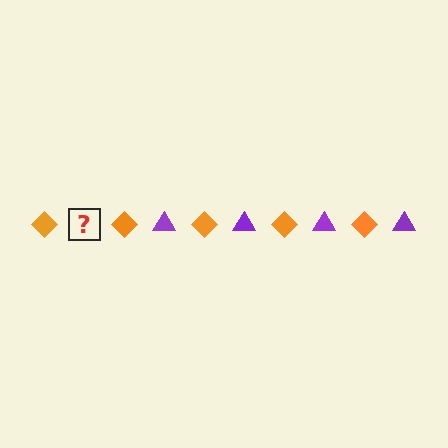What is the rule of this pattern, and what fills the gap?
The rule is that the pattern alternates between orange diamond and purple triangle. The gap should be filled with a purple triangle.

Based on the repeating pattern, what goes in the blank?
The blank should be a purple triangle.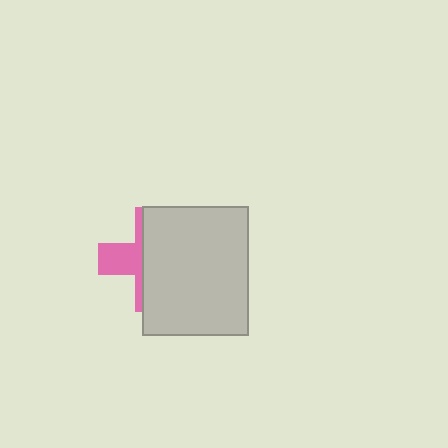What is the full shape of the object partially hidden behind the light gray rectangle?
The partially hidden object is a pink cross.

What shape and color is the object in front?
The object in front is a light gray rectangle.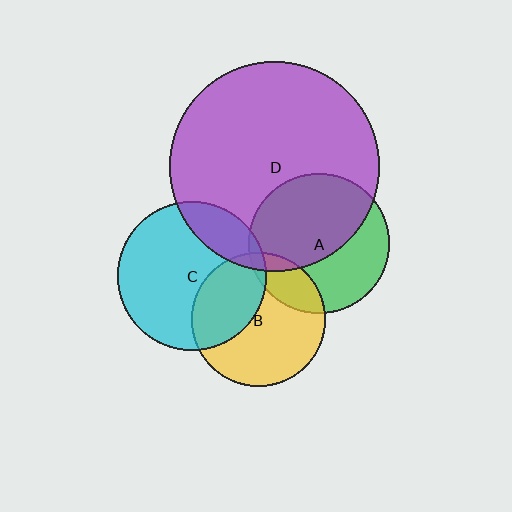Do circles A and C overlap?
Yes.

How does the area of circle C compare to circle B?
Approximately 1.2 times.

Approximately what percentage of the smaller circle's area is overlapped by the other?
Approximately 5%.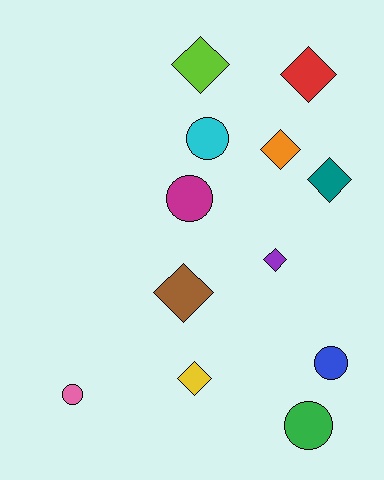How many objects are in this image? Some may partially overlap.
There are 12 objects.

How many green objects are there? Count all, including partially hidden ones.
There is 1 green object.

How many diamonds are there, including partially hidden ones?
There are 7 diamonds.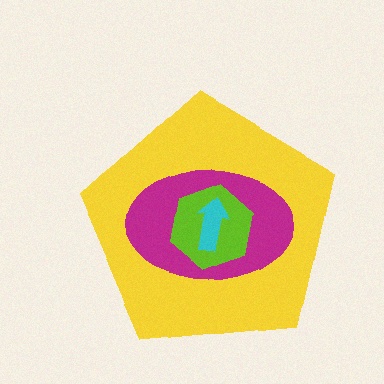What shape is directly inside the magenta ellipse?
The lime hexagon.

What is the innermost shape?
The cyan arrow.